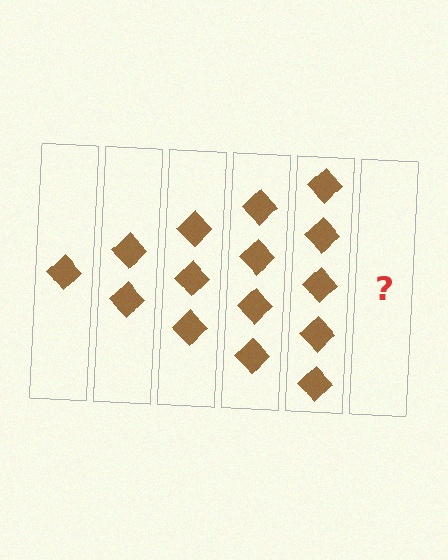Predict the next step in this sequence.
The next step is 6 diamonds.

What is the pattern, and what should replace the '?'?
The pattern is that each step adds one more diamond. The '?' should be 6 diamonds.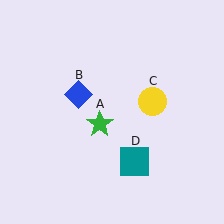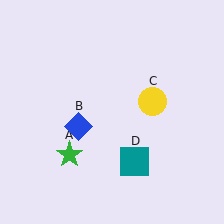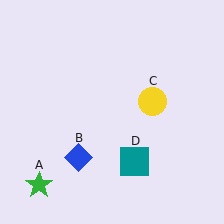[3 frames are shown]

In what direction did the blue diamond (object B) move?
The blue diamond (object B) moved down.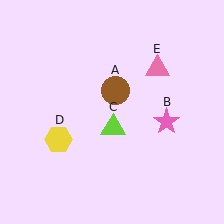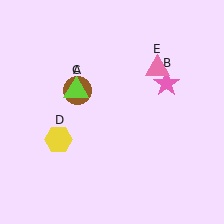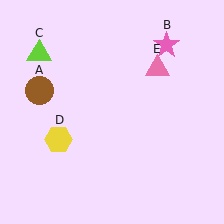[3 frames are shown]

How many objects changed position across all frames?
3 objects changed position: brown circle (object A), pink star (object B), lime triangle (object C).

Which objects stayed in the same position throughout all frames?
Yellow hexagon (object D) and pink triangle (object E) remained stationary.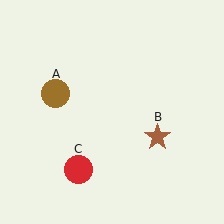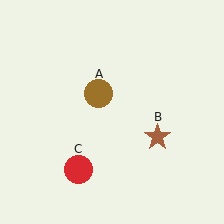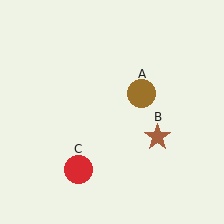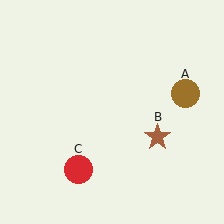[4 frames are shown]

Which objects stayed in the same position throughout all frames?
Brown star (object B) and red circle (object C) remained stationary.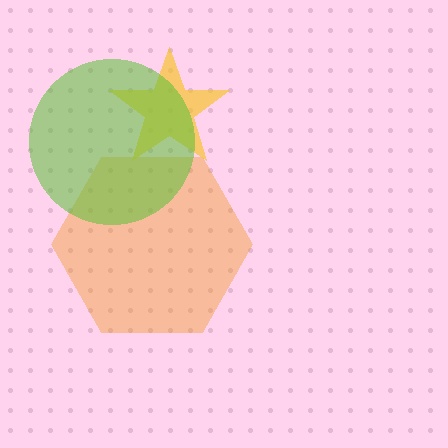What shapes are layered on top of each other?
The layered shapes are: an orange hexagon, a yellow star, a lime circle.